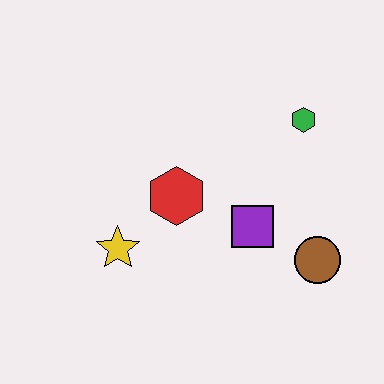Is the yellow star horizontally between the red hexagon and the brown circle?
No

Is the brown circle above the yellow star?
No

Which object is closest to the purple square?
The brown circle is closest to the purple square.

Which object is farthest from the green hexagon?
The yellow star is farthest from the green hexagon.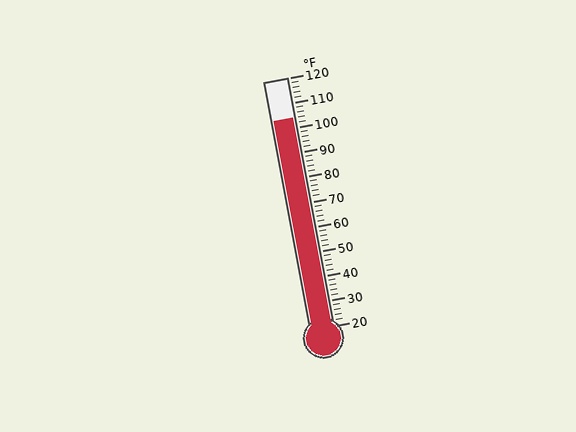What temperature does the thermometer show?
The thermometer shows approximately 104°F.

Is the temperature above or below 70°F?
The temperature is above 70°F.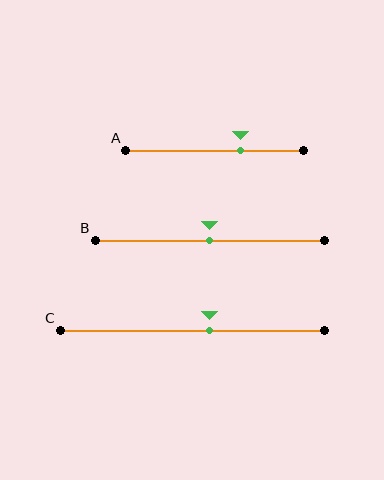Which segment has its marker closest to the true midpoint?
Segment B has its marker closest to the true midpoint.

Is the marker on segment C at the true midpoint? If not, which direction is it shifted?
No, the marker on segment C is shifted to the right by about 7% of the segment length.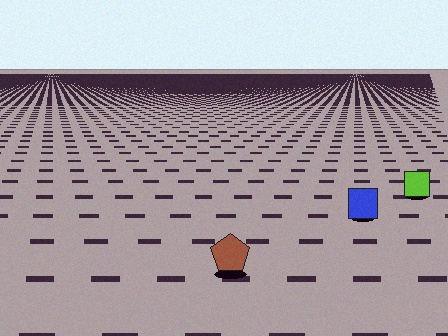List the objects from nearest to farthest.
From nearest to farthest: the brown pentagon, the blue square, the lime square.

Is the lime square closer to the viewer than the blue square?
No. The blue square is closer — you can tell from the texture gradient: the ground texture is coarser near it.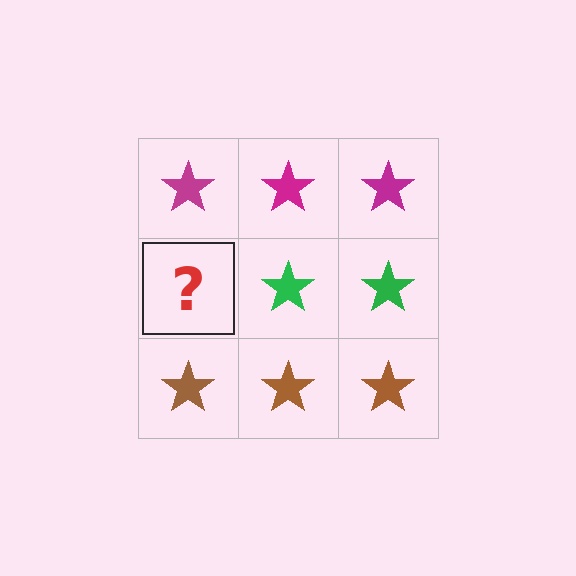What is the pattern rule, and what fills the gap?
The rule is that each row has a consistent color. The gap should be filled with a green star.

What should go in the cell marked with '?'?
The missing cell should contain a green star.